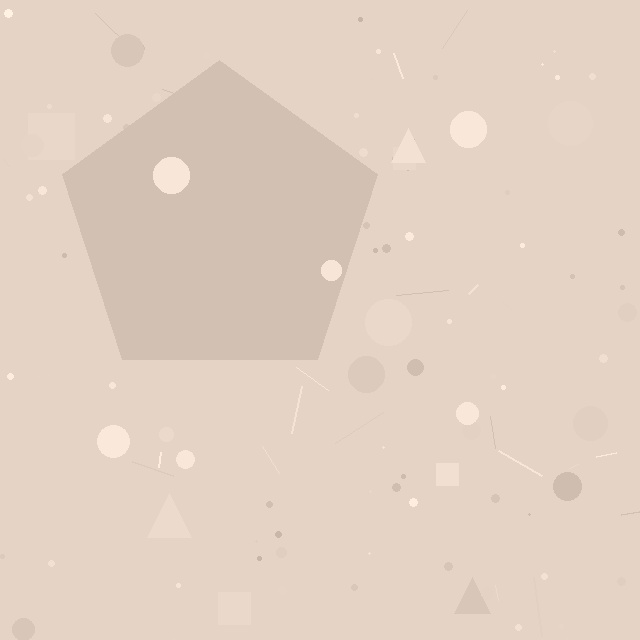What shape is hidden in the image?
A pentagon is hidden in the image.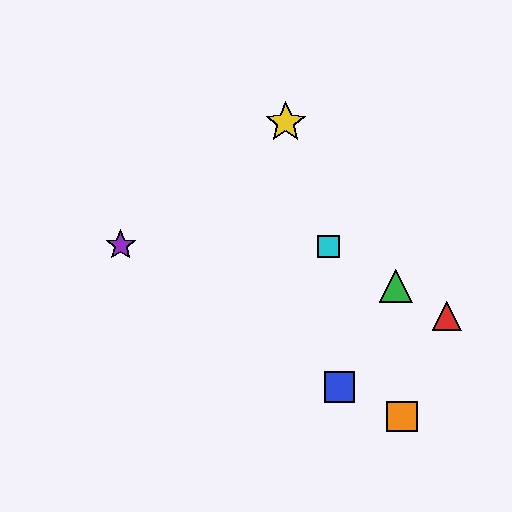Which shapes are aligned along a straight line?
The red triangle, the green triangle, the cyan square are aligned along a straight line.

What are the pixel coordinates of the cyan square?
The cyan square is at (328, 247).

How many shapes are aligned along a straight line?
3 shapes (the red triangle, the green triangle, the cyan square) are aligned along a straight line.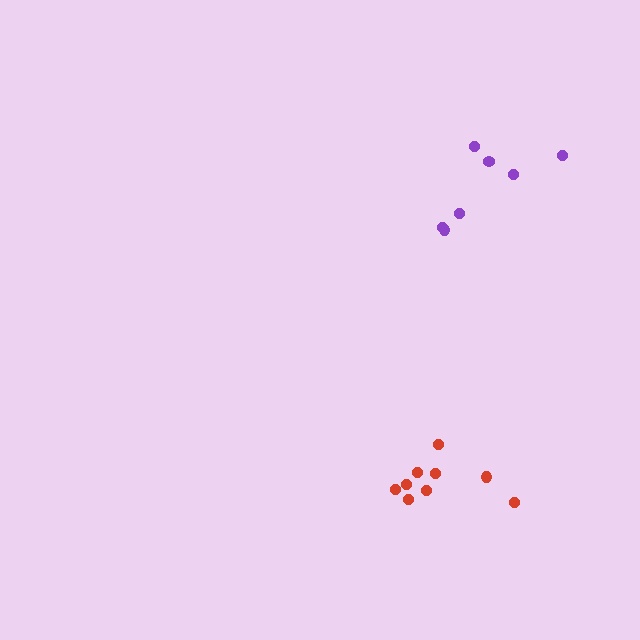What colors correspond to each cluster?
The clusters are colored: purple, red.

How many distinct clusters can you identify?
There are 2 distinct clusters.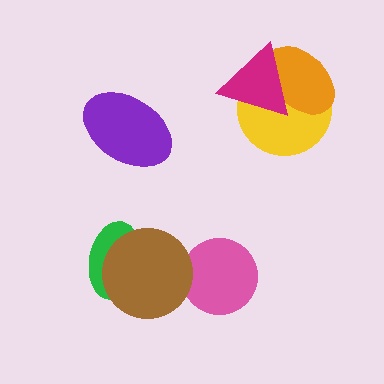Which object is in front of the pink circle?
The brown circle is in front of the pink circle.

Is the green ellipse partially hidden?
Yes, it is partially covered by another shape.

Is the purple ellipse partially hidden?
No, no other shape covers it.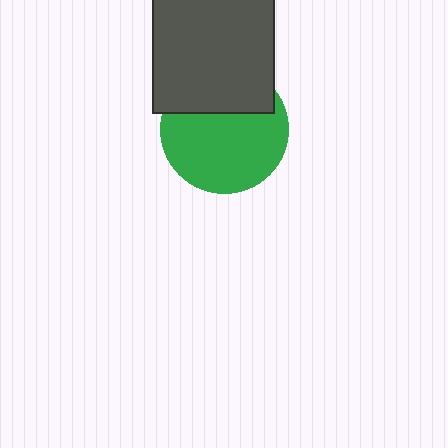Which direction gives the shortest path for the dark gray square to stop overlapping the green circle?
Moving up gives the shortest separation.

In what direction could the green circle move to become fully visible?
The green circle could move down. That would shift it out from behind the dark gray square entirely.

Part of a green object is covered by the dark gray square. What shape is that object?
It is a circle.